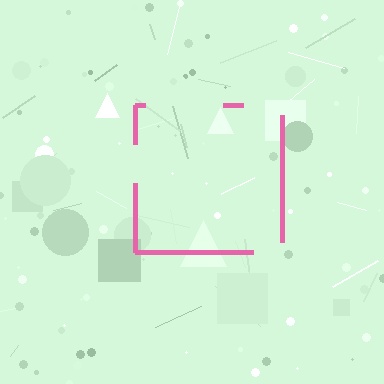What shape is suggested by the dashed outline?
The dashed outline suggests a square.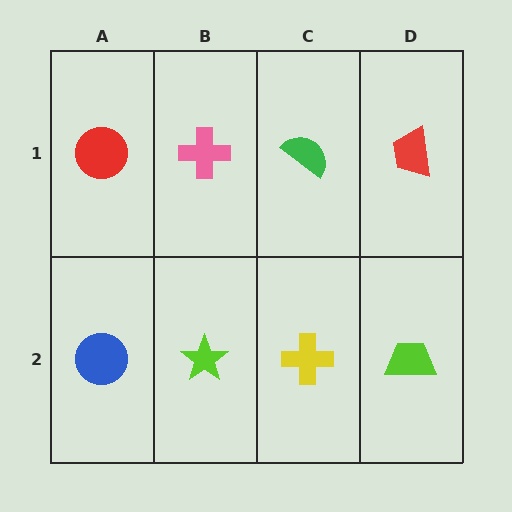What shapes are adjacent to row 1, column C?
A yellow cross (row 2, column C), a pink cross (row 1, column B), a red trapezoid (row 1, column D).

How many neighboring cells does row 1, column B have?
3.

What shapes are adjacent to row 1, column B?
A lime star (row 2, column B), a red circle (row 1, column A), a green semicircle (row 1, column C).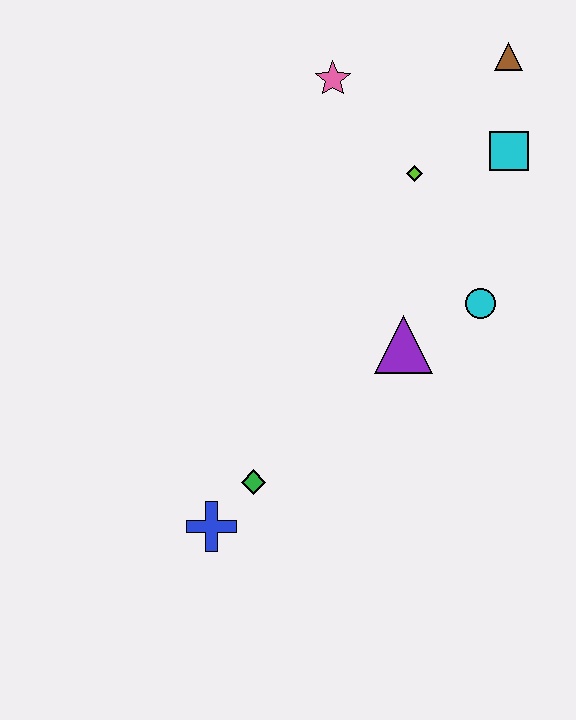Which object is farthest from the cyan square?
The blue cross is farthest from the cyan square.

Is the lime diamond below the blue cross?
No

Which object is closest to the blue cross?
The green diamond is closest to the blue cross.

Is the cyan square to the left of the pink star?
No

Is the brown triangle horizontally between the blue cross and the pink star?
No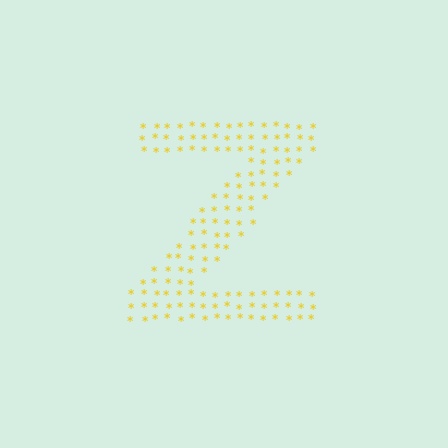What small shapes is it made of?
It is made of small asterisks.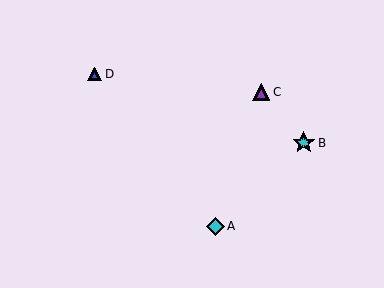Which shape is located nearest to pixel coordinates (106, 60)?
The blue triangle (labeled D) at (95, 74) is nearest to that location.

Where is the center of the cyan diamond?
The center of the cyan diamond is at (215, 226).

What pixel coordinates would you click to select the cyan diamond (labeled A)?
Click at (215, 226) to select the cyan diamond A.